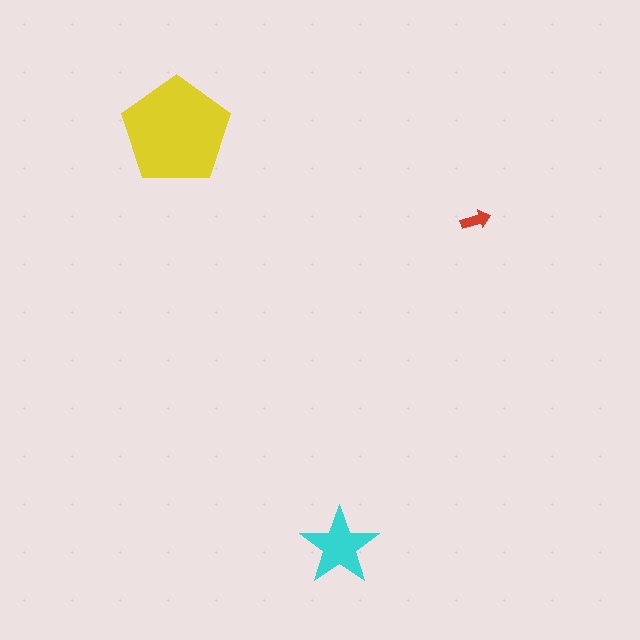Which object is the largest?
The yellow pentagon.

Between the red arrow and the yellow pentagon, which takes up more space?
The yellow pentagon.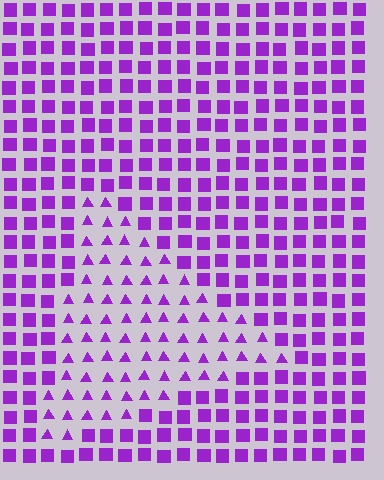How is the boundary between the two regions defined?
The boundary is defined by a change in element shape: triangles inside vs. squares outside. All elements share the same color and spacing.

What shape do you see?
I see a triangle.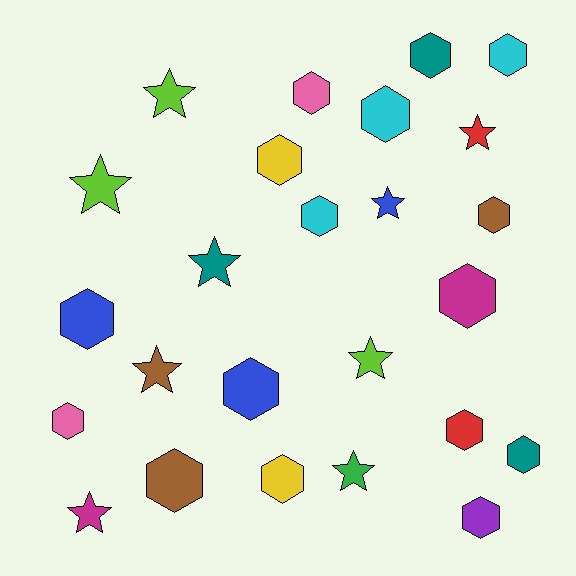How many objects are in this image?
There are 25 objects.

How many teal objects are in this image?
There are 3 teal objects.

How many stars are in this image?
There are 9 stars.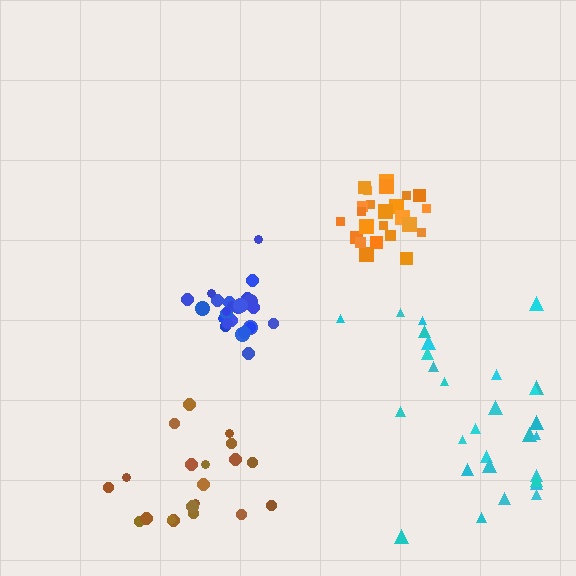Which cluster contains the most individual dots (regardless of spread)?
Cyan (29).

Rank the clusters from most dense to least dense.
orange, blue, brown, cyan.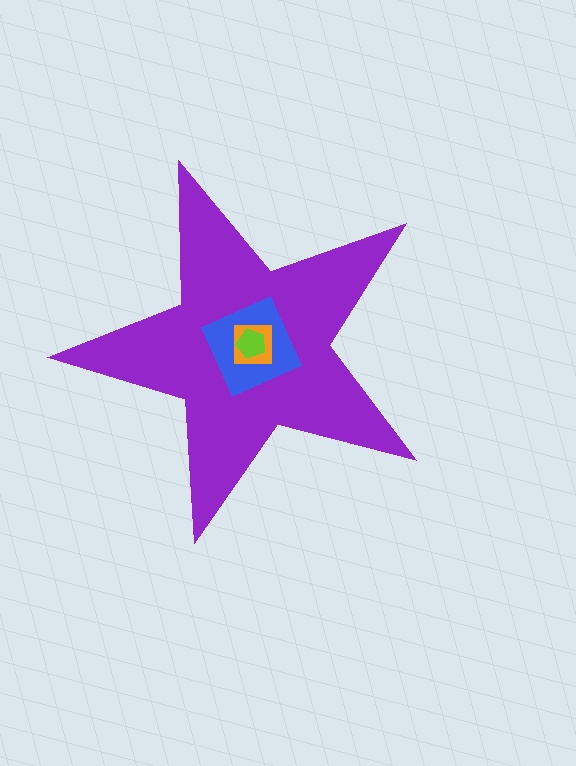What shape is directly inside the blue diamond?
The orange square.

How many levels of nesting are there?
4.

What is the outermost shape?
The purple star.